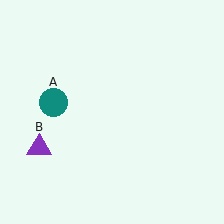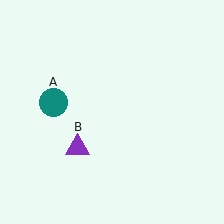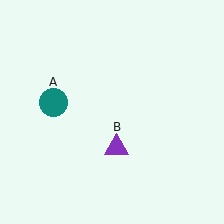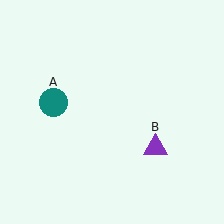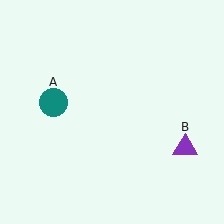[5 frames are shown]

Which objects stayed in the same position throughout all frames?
Teal circle (object A) remained stationary.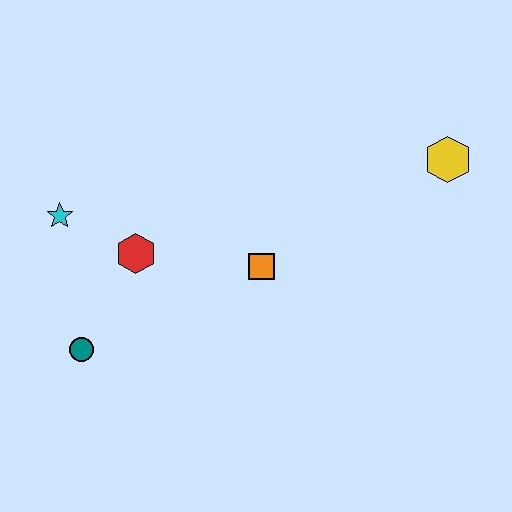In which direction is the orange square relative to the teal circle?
The orange square is to the right of the teal circle.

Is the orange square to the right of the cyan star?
Yes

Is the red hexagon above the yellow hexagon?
No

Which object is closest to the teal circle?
The red hexagon is closest to the teal circle.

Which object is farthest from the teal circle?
The yellow hexagon is farthest from the teal circle.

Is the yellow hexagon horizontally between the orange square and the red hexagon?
No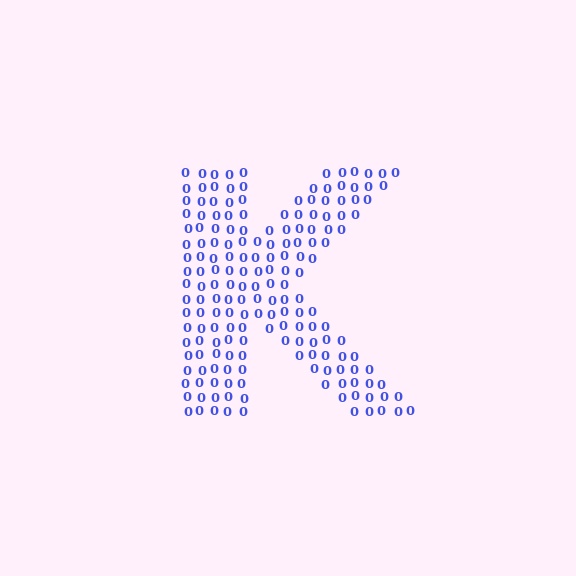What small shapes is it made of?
It is made of small digit 0's.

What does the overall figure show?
The overall figure shows the letter K.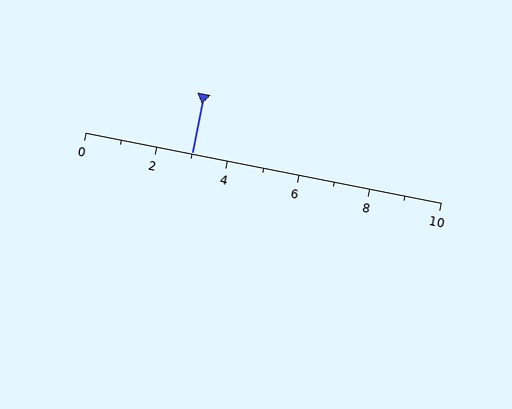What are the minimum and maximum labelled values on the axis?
The axis runs from 0 to 10.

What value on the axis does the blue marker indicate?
The marker indicates approximately 3.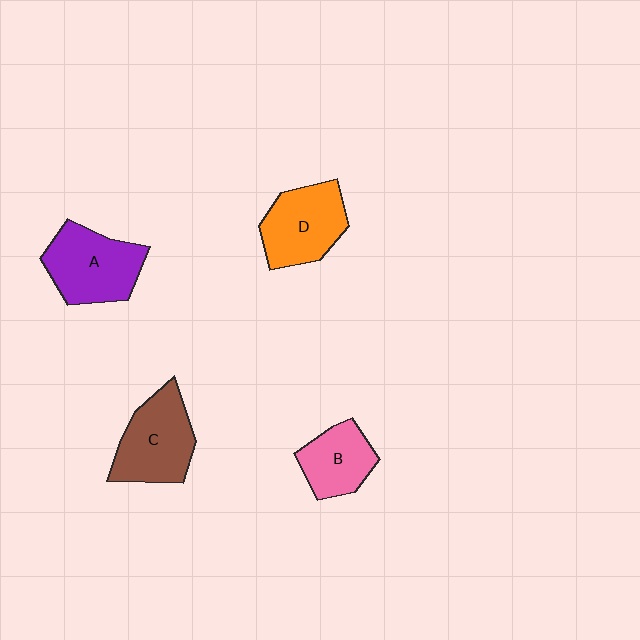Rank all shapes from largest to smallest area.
From largest to smallest: A (purple), C (brown), D (orange), B (pink).